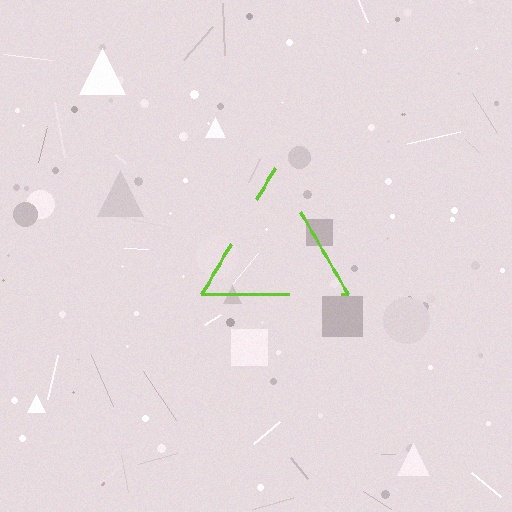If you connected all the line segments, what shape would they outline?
They would outline a triangle.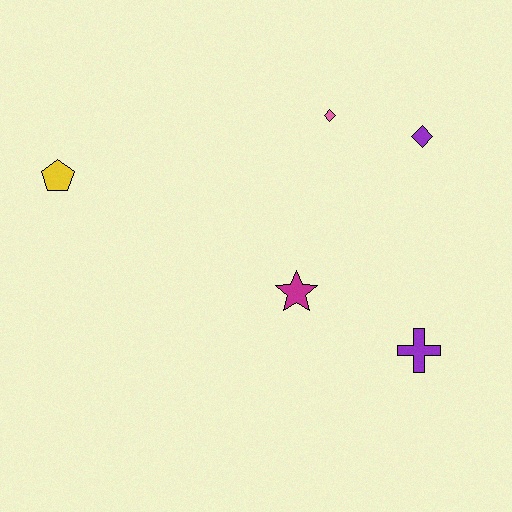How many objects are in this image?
There are 5 objects.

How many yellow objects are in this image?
There is 1 yellow object.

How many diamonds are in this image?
There are 2 diamonds.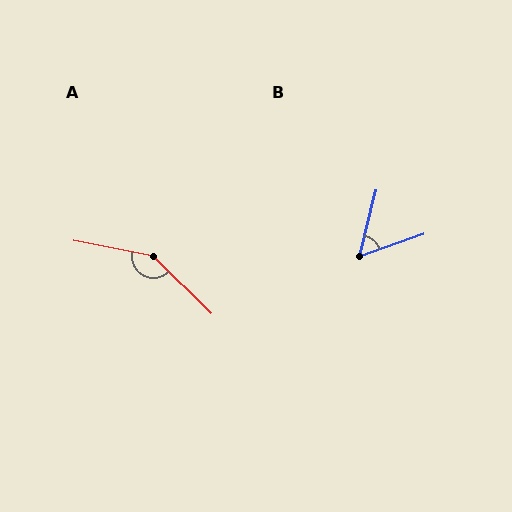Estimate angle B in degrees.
Approximately 57 degrees.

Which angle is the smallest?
B, at approximately 57 degrees.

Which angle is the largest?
A, at approximately 146 degrees.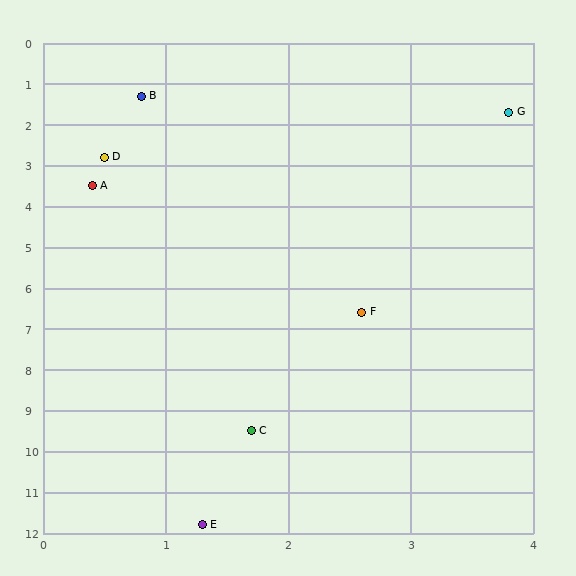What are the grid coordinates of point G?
Point G is at approximately (3.8, 1.7).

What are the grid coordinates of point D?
Point D is at approximately (0.5, 2.8).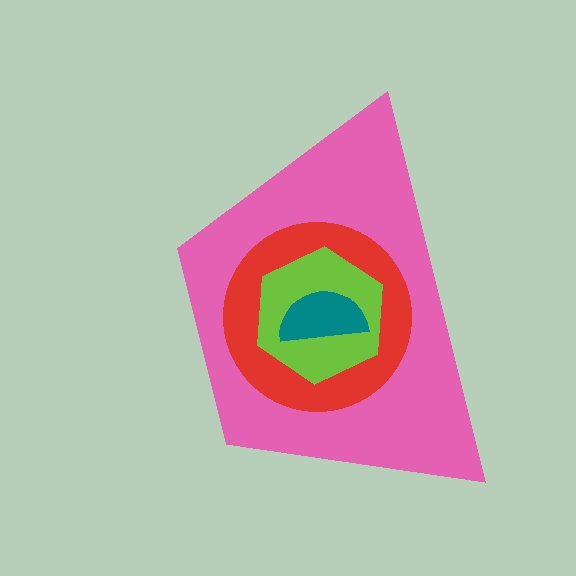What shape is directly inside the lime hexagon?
The teal semicircle.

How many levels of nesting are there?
4.